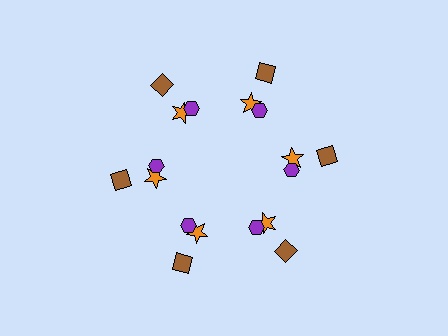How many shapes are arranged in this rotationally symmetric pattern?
There are 18 shapes, arranged in 6 groups of 3.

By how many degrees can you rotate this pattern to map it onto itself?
The pattern maps onto itself every 60 degrees of rotation.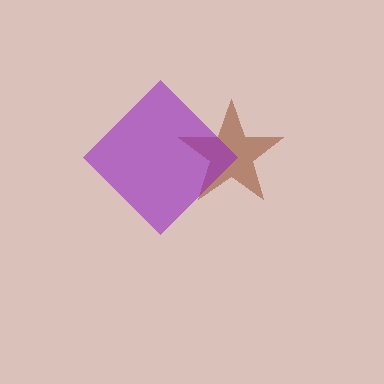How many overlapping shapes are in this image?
There are 2 overlapping shapes in the image.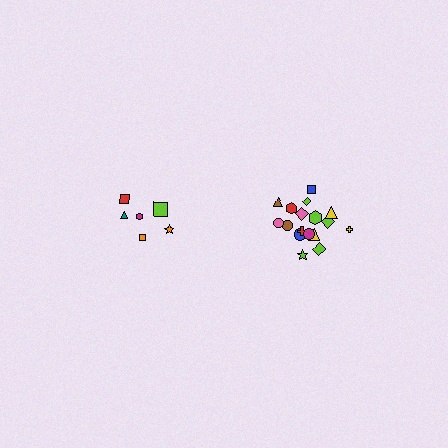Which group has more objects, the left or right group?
The right group.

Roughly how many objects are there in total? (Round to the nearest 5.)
Roughly 25 objects in total.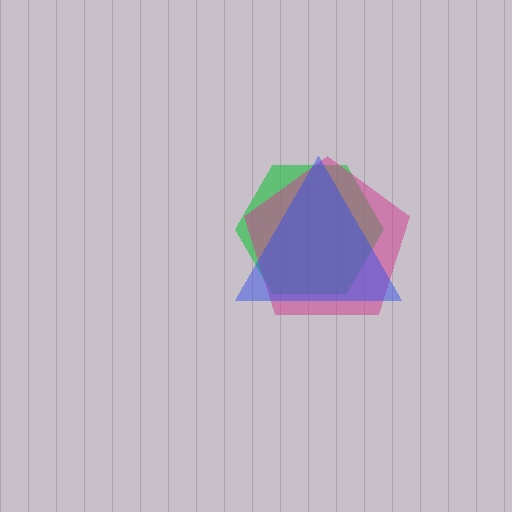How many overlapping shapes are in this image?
There are 3 overlapping shapes in the image.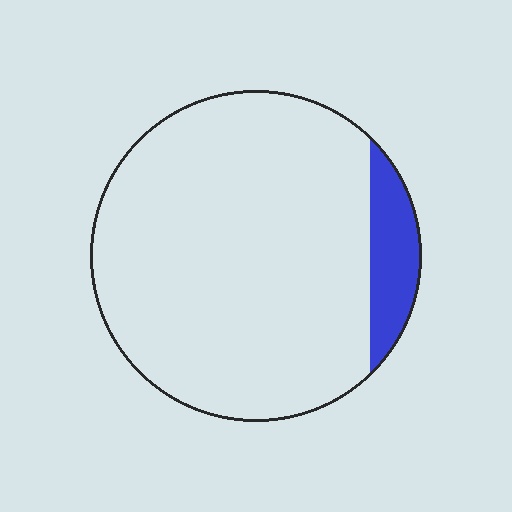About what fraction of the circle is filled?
About one tenth (1/10).